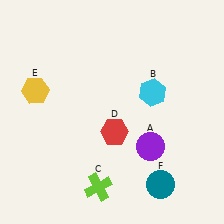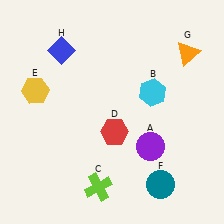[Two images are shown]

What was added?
An orange triangle (G), a blue diamond (H) were added in Image 2.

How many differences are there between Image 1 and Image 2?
There are 2 differences between the two images.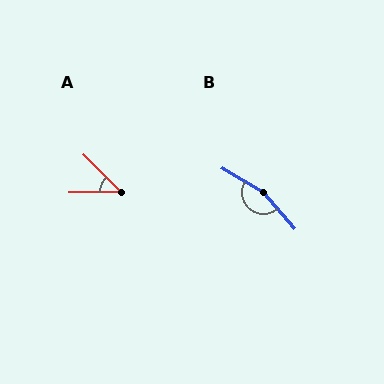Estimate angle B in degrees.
Approximately 161 degrees.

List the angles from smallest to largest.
A (45°), B (161°).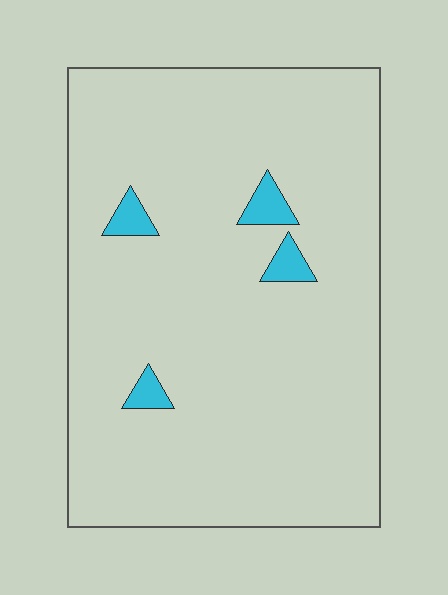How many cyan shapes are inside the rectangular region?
4.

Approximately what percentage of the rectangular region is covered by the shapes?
Approximately 5%.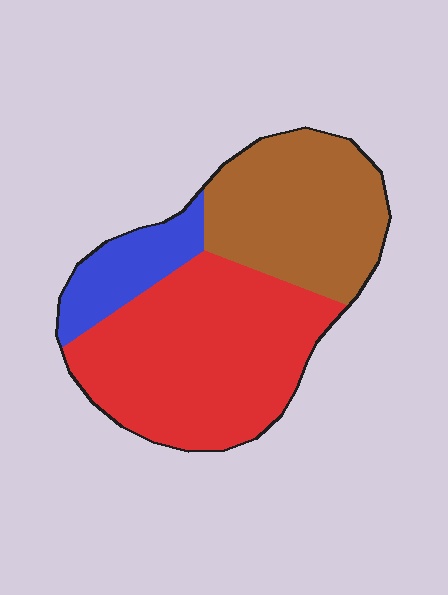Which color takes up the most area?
Red, at roughly 50%.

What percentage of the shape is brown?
Brown takes up about one third (1/3) of the shape.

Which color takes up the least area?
Blue, at roughly 15%.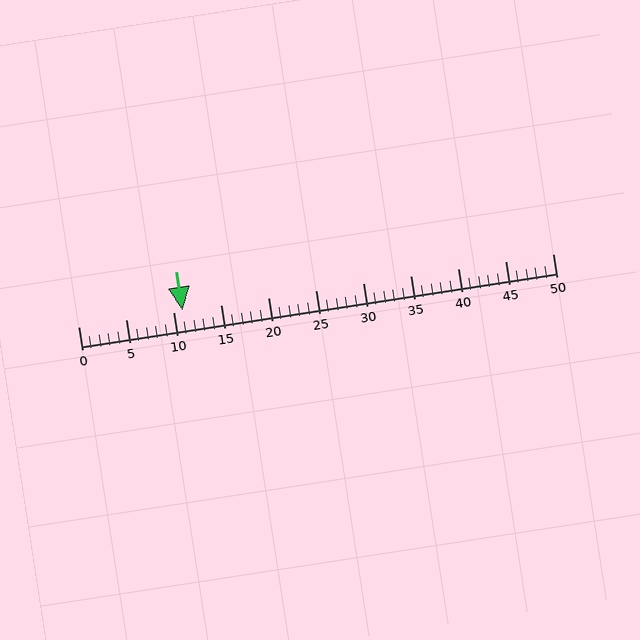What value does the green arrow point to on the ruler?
The green arrow points to approximately 11.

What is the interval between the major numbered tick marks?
The major tick marks are spaced 5 units apart.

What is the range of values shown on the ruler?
The ruler shows values from 0 to 50.